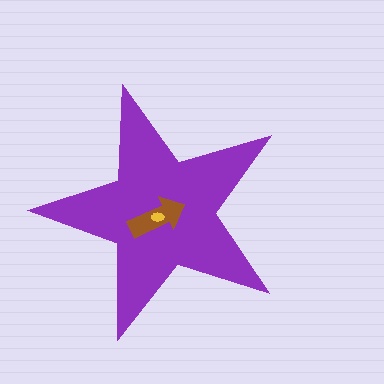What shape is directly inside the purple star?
The brown arrow.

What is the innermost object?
The yellow ellipse.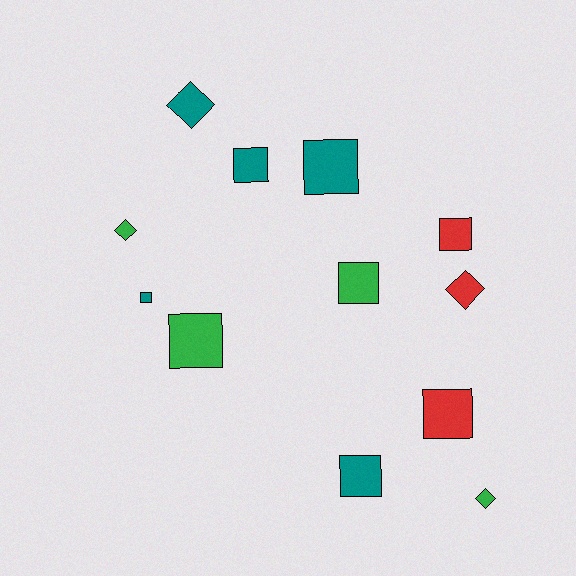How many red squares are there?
There are 2 red squares.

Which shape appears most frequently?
Square, with 8 objects.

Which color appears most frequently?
Teal, with 5 objects.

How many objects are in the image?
There are 12 objects.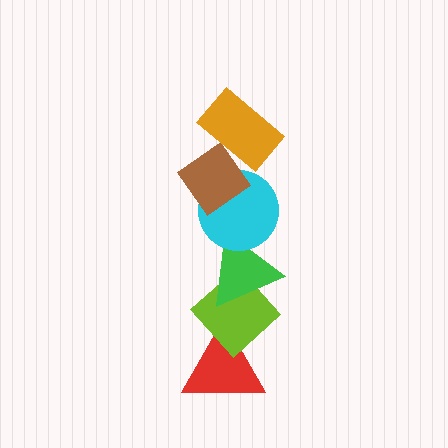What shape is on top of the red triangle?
The lime diamond is on top of the red triangle.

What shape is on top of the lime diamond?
The green triangle is on top of the lime diamond.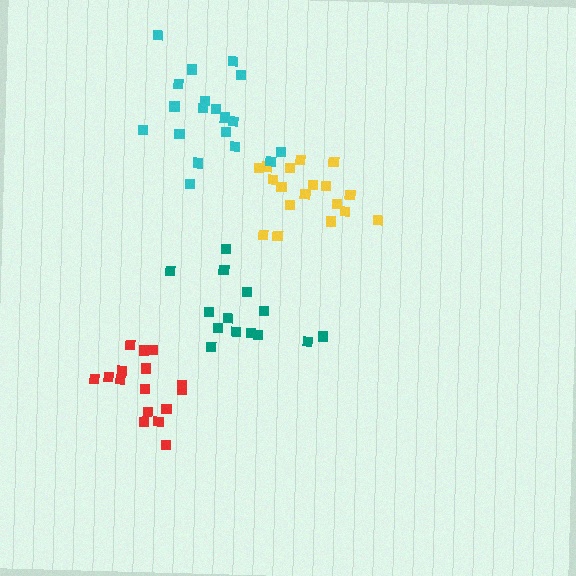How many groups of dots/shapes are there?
There are 4 groups.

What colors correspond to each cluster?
The clusters are colored: yellow, teal, red, cyan.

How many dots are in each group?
Group 1: 18 dots, Group 2: 14 dots, Group 3: 16 dots, Group 4: 19 dots (67 total).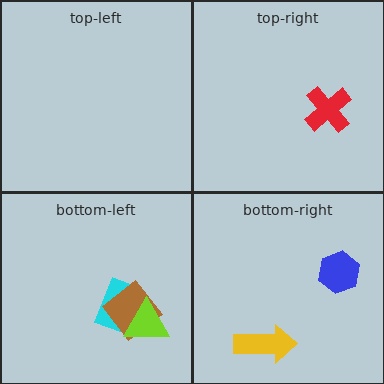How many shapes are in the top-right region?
1.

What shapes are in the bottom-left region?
The cyan rectangle, the brown diamond, the lime triangle.